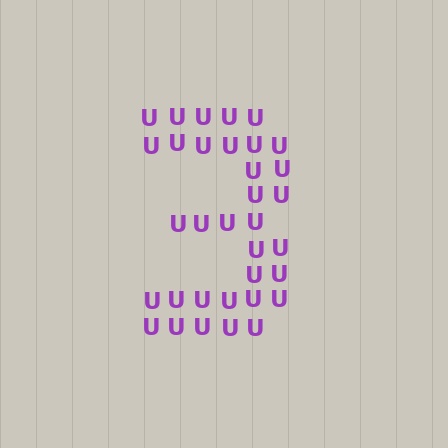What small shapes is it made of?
It is made of small letter U's.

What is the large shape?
The large shape is the digit 3.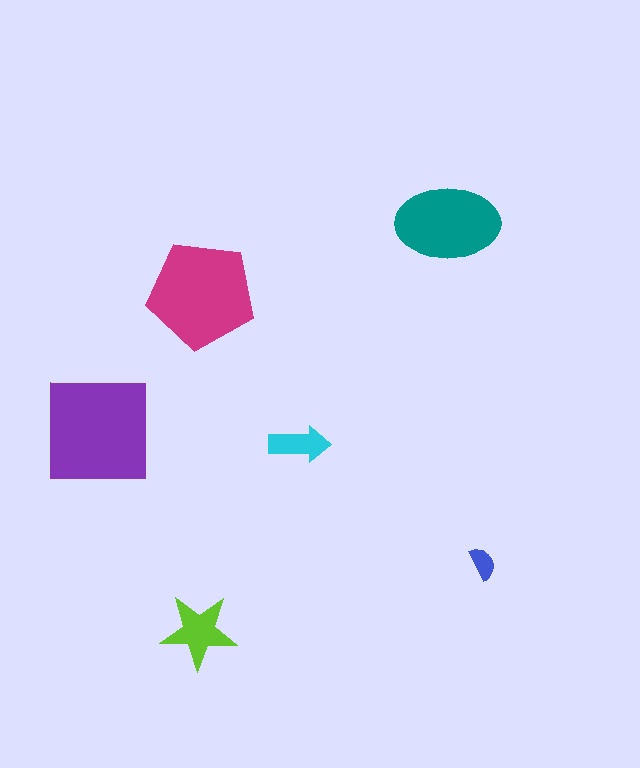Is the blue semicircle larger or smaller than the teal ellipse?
Smaller.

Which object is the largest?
The purple square.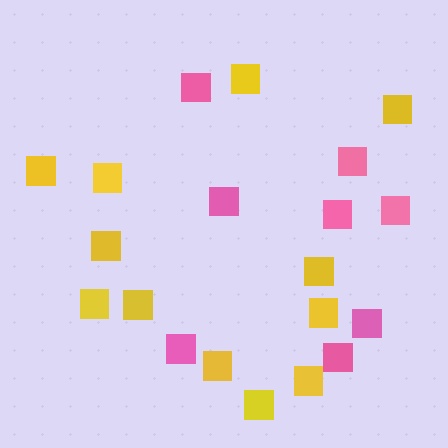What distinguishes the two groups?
There are 2 groups: one group of yellow squares (12) and one group of pink squares (8).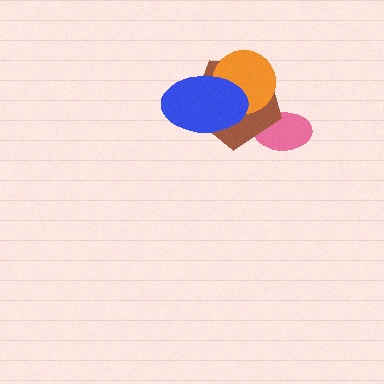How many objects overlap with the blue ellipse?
2 objects overlap with the blue ellipse.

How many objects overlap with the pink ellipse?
1 object overlaps with the pink ellipse.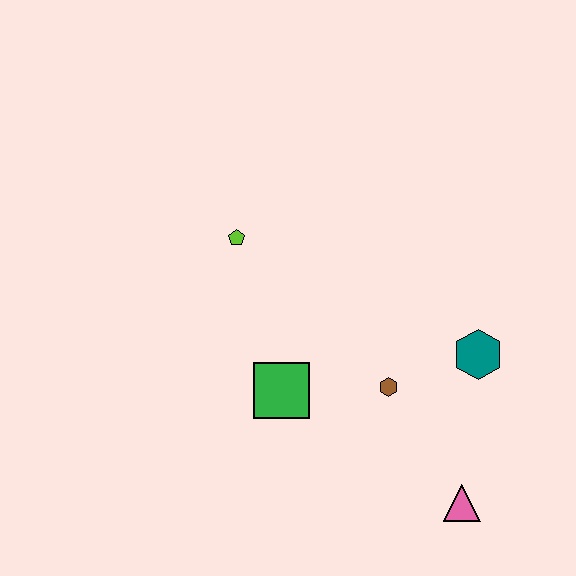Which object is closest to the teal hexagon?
The brown hexagon is closest to the teal hexagon.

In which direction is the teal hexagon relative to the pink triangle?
The teal hexagon is above the pink triangle.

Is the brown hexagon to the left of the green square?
No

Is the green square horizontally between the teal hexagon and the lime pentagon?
Yes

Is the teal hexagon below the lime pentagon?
Yes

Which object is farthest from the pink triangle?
The lime pentagon is farthest from the pink triangle.